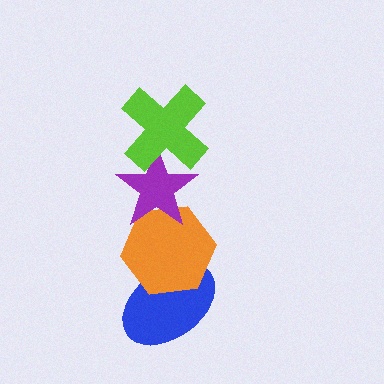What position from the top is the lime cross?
The lime cross is 1st from the top.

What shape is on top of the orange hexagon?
The purple star is on top of the orange hexagon.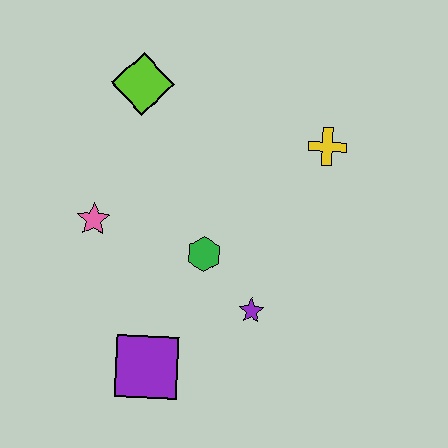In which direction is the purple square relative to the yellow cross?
The purple square is below the yellow cross.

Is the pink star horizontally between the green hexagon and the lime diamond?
No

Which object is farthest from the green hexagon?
The lime diamond is farthest from the green hexagon.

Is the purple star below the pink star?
Yes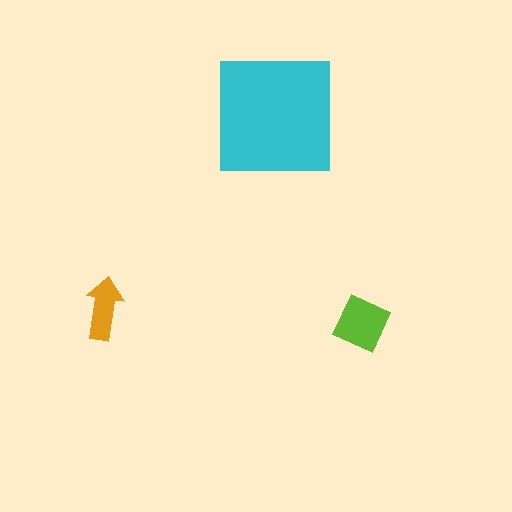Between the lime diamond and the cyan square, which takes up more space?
The cyan square.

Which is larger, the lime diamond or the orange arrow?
The lime diamond.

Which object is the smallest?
The orange arrow.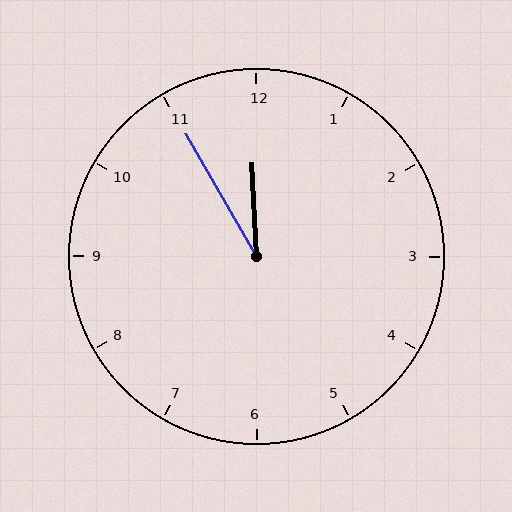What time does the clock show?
11:55.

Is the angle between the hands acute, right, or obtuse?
It is acute.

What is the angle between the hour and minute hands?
Approximately 28 degrees.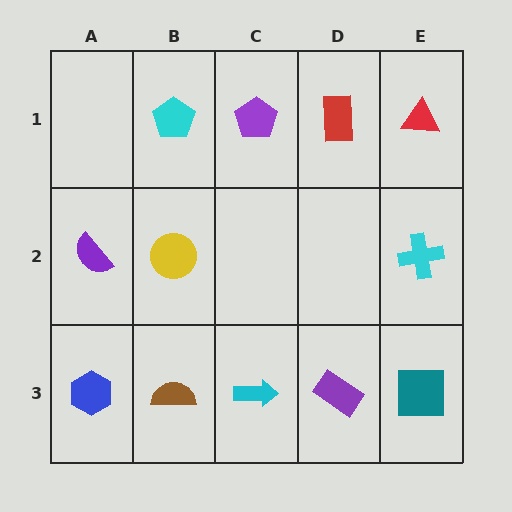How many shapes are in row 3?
5 shapes.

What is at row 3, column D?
A purple rectangle.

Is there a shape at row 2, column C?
No, that cell is empty.